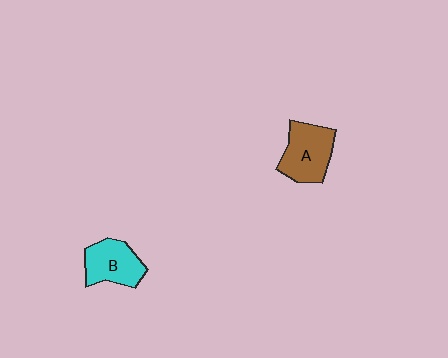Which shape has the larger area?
Shape A (brown).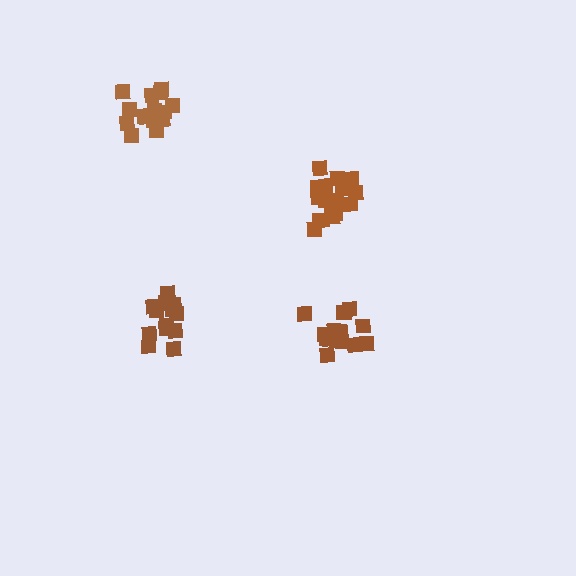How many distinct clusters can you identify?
There are 4 distinct clusters.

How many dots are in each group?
Group 1: 15 dots, Group 2: 14 dots, Group 3: 17 dots, Group 4: 16 dots (62 total).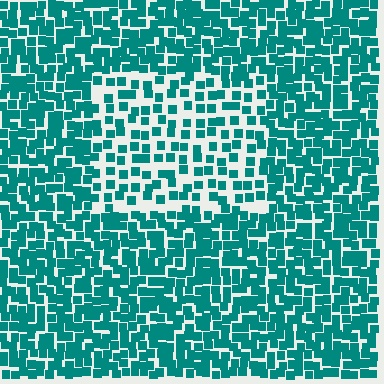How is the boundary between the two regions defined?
The boundary is defined by a change in element density (approximately 1.9x ratio). All elements are the same color, size, and shape.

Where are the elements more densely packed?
The elements are more densely packed outside the rectangle boundary.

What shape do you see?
I see a rectangle.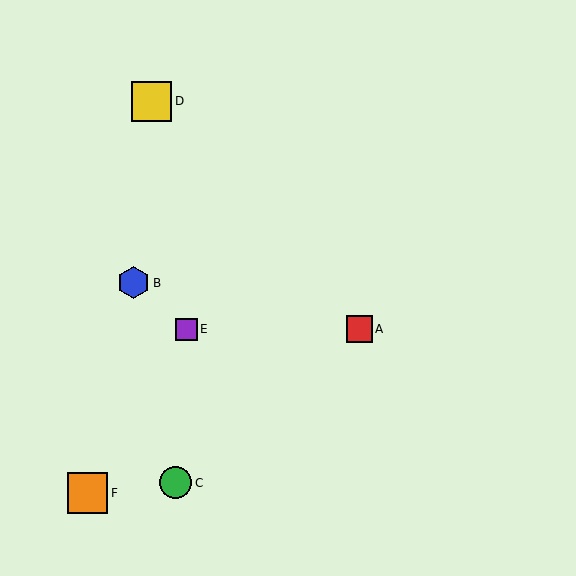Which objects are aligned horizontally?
Objects A, E are aligned horizontally.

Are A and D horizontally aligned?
No, A is at y≈329 and D is at y≈101.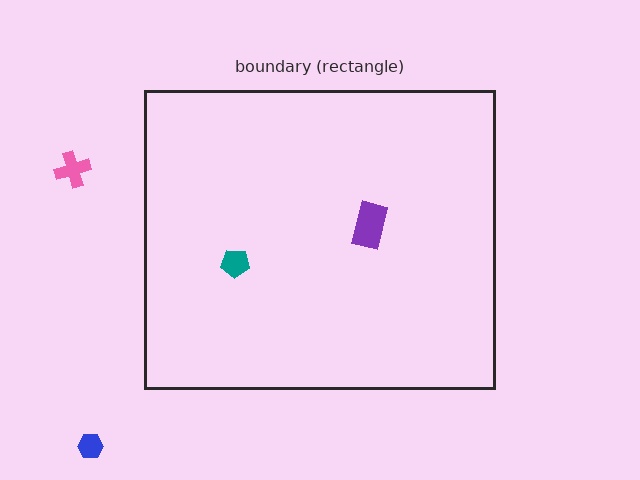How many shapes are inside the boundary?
2 inside, 2 outside.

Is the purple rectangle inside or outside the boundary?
Inside.